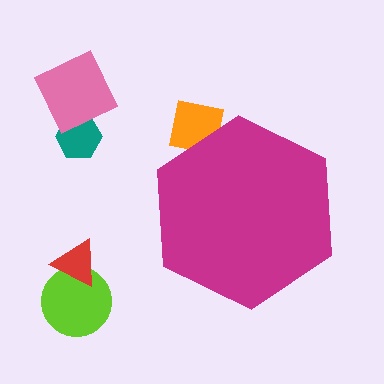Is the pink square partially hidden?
No, the pink square is fully visible.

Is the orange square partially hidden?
Yes, the orange square is partially hidden behind the magenta hexagon.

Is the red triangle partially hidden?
No, the red triangle is fully visible.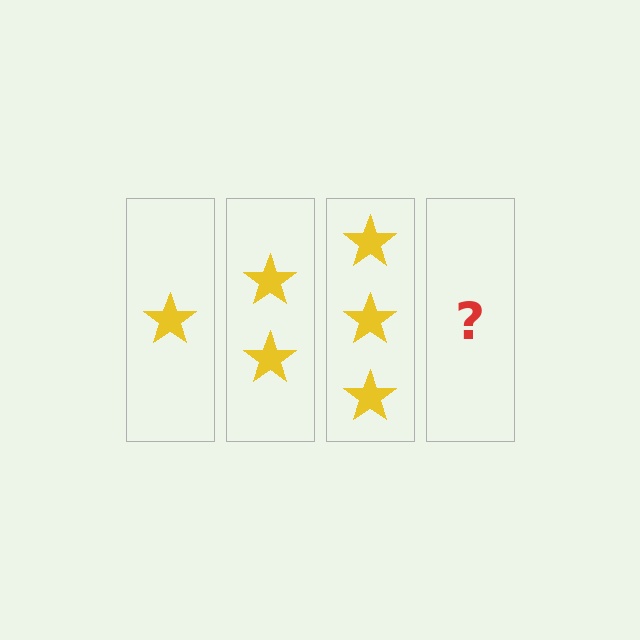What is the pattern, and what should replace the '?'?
The pattern is that each step adds one more star. The '?' should be 4 stars.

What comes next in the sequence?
The next element should be 4 stars.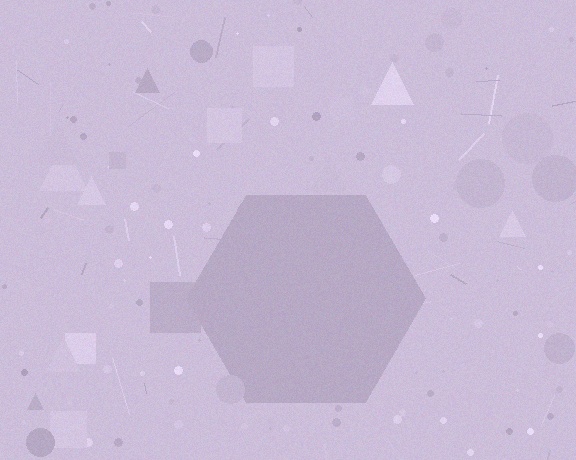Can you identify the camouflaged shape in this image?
The camouflaged shape is a hexagon.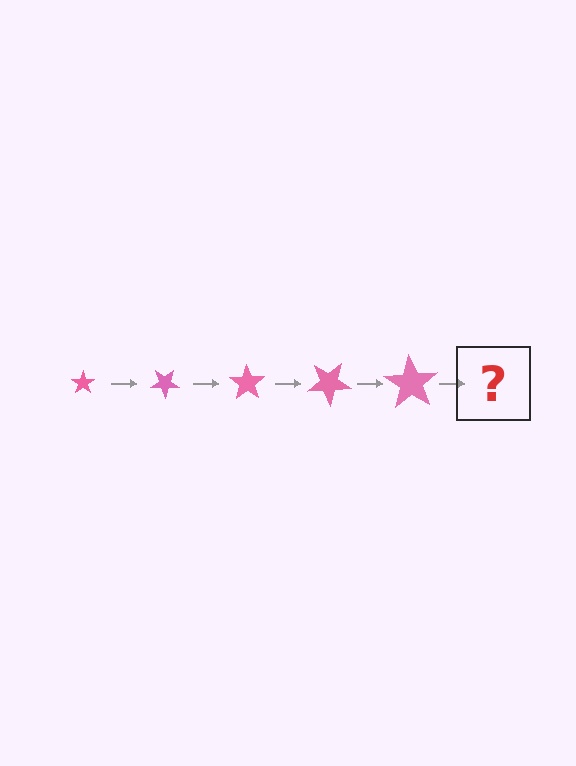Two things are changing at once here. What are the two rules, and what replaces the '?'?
The two rules are that the star grows larger each step and it rotates 35 degrees each step. The '?' should be a star, larger than the previous one and rotated 175 degrees from the start.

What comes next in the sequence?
The next element should be a star, larger than the previous one and rotated 175 degrees from the start.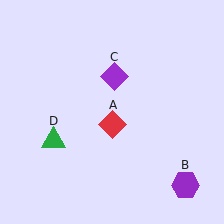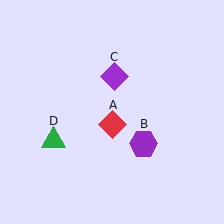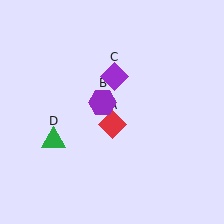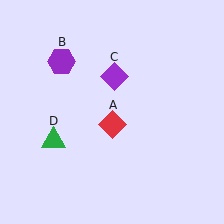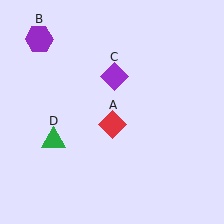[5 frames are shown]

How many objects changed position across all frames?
1 object changed position: purple hexagon (object B).